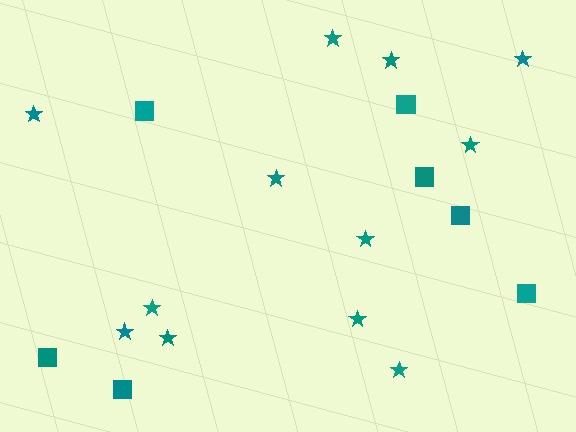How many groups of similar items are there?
There are 2 groups: one group of squares (7) and one group of stars (12).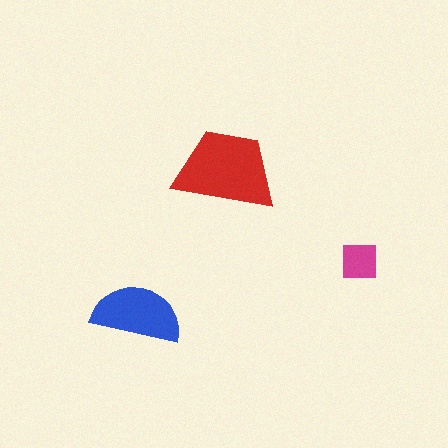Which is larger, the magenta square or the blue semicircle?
The blue semicircle.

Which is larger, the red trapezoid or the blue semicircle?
The red trapezoid.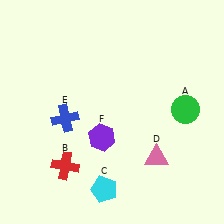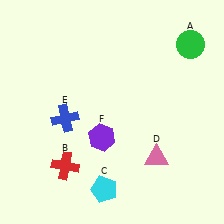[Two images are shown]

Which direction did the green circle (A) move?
The green circle (A) moved up.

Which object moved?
The green circle (A) moved up.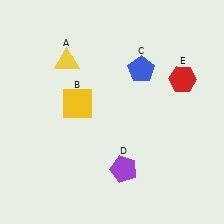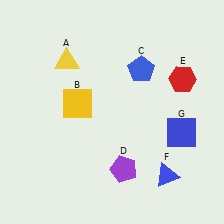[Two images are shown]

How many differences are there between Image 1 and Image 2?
There are 2 differences between the two images.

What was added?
A blue triangle (F), a blue square (G) were added in Image 2.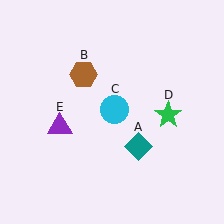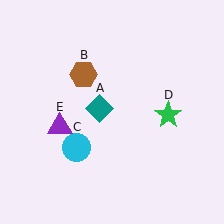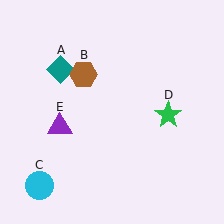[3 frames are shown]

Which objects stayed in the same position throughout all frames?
Brown hexagon (object B) and green star (object D) and purple triangle (object E) remained stationary.